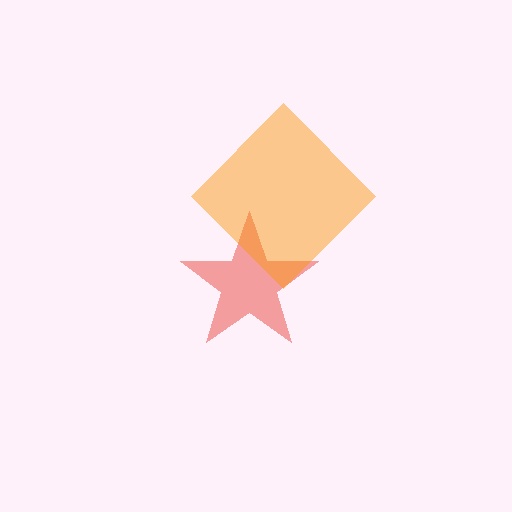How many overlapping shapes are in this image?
There are 2 overlapping shapes in the image.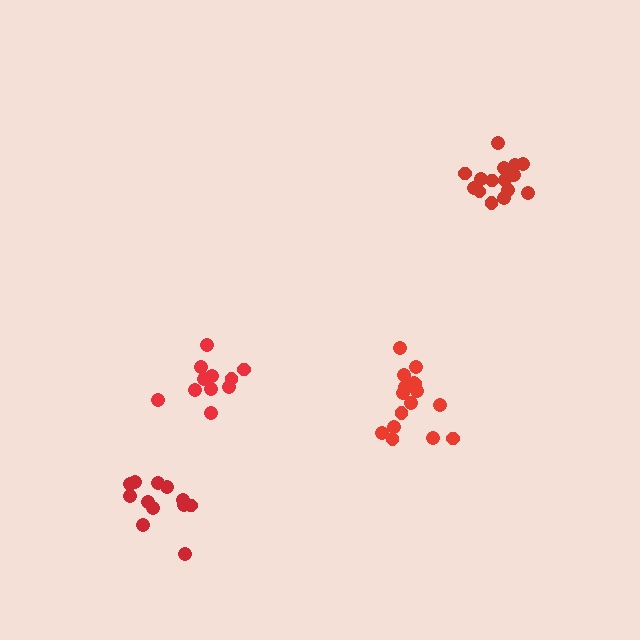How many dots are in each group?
Group 1: 16 dots, Group 2: 12 dots, Group 3: 11 dots, Group 4: 15 dots (54 total).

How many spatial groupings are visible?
There are 4 spatial groupings.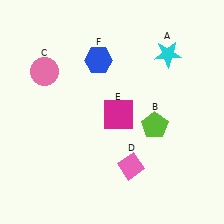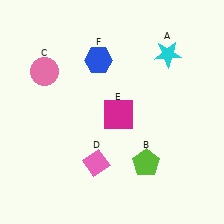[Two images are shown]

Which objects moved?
The objects that moved are: the lime pentagon (B), the pink diamond (D).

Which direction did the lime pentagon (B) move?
The lime pentagon (B) moved down.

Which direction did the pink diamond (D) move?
The pink diamond (D) moved left.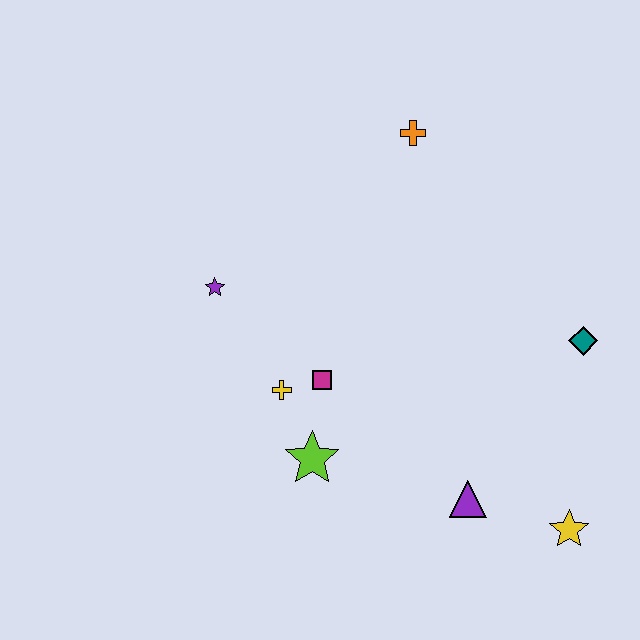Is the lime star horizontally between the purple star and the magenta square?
Yes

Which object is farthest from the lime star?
The orange cross is farthest from the lime star.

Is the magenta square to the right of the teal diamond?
No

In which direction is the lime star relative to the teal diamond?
The lime star is to the left of the teal diamond.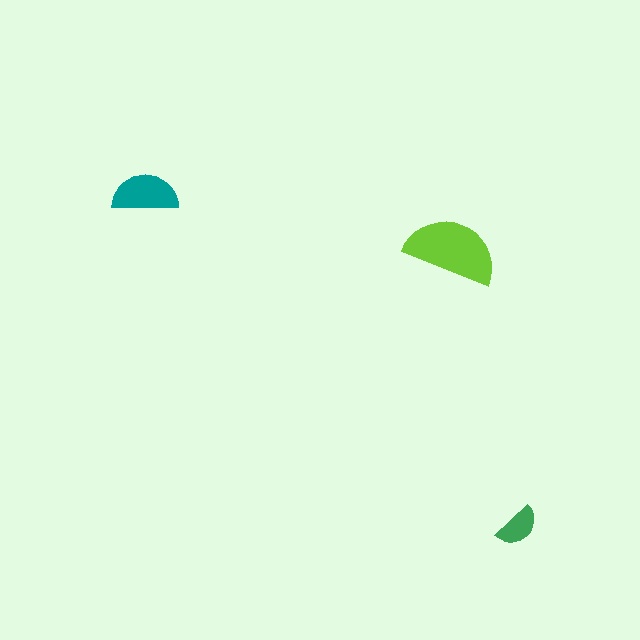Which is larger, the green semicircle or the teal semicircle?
The teal one.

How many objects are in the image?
There are 3 objects in the image.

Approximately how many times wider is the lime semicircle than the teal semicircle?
About 1.5 times wider.